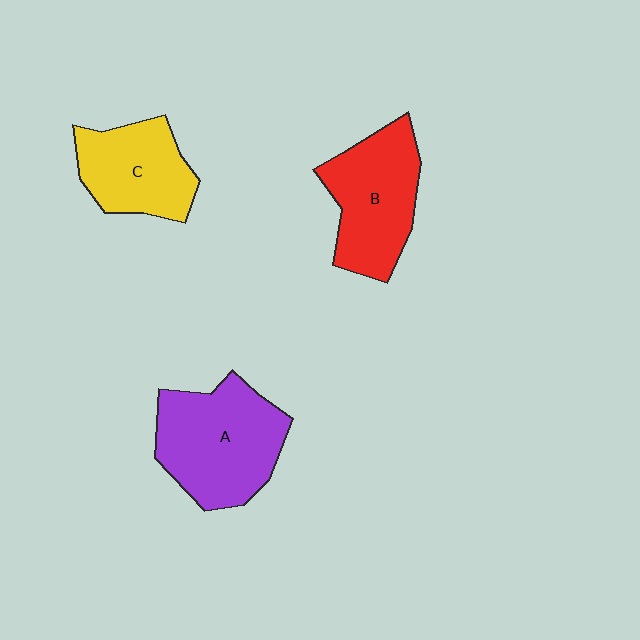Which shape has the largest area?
Shape A (purple).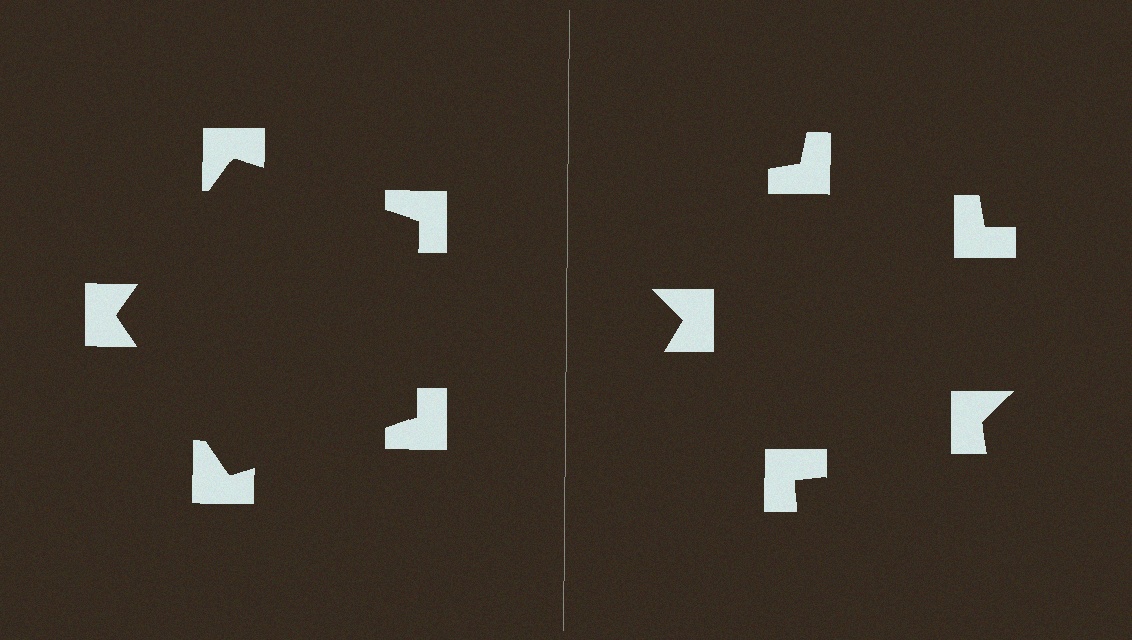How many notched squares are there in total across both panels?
10 — 5 on each side.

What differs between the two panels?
The notched squares are positioned identically on both sides; only the wedge orientations differ. On the left they align to a pentagon; on the right they are misaligned.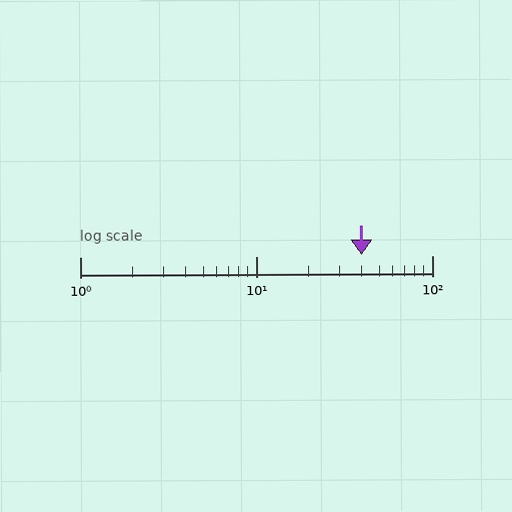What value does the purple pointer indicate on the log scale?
The pointer indicates approximately 40.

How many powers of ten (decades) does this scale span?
The scale spans 2 decades, from 1 to 100.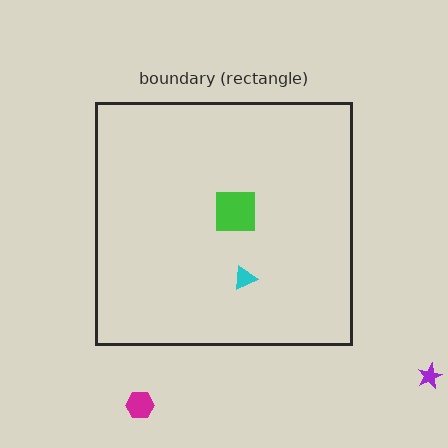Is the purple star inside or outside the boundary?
Outside.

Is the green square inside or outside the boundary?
Inside.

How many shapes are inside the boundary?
2 inside, 2 outside.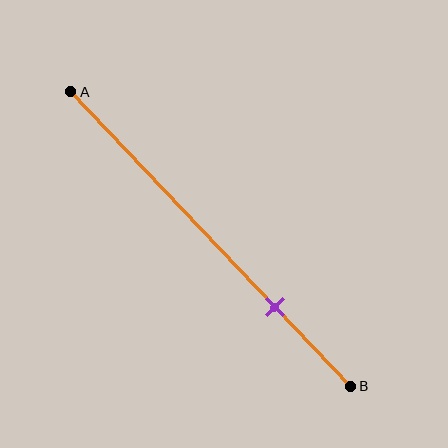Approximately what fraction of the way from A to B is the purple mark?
The purple mark is approximately 75% of the way from A to B.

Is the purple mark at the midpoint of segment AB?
No, the mark is at about 75% from A, not at the 50% midpoint.